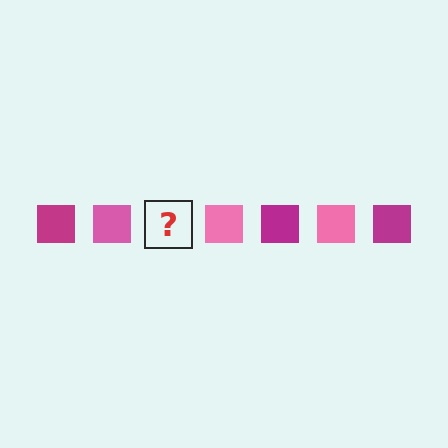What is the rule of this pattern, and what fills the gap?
The rule is that the pattern cycles through magenta, pink squares. The gap should be filled with a magenta square.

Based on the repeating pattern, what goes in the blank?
The blank should be a magenta square.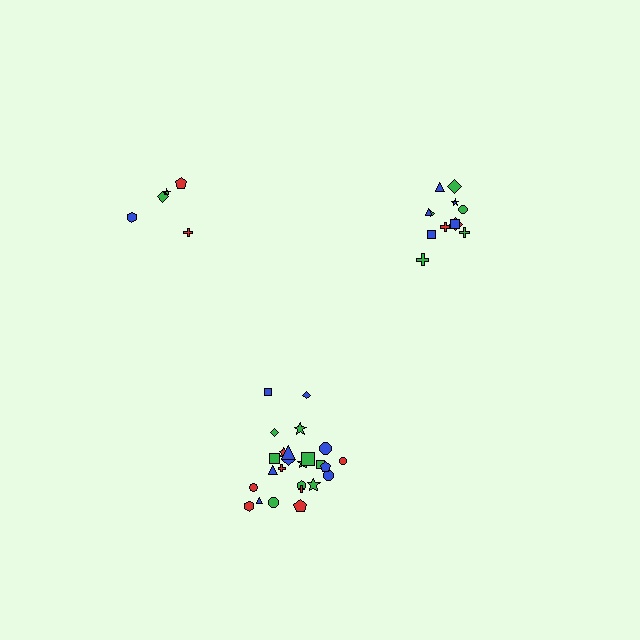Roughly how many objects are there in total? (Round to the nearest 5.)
Roughly 40 objects in total.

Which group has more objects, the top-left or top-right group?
The top-right group.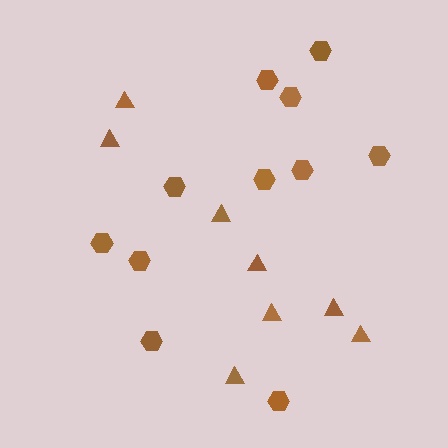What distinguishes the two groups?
There are 2 groups: one group of hexagons (11) and one group of triangles (8).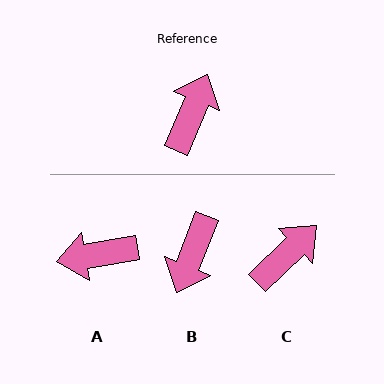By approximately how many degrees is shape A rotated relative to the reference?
Approximately 122 degrees counter-clockwise.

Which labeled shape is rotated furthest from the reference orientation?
B, about 179 degrees away.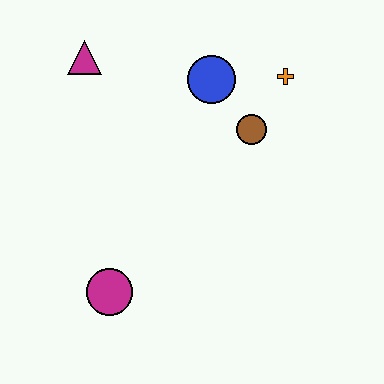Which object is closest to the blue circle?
The brown circle is closest to the blue circle.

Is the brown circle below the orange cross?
Yes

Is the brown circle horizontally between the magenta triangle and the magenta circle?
No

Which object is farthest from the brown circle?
The magenta circle is farthest from the brown circle.